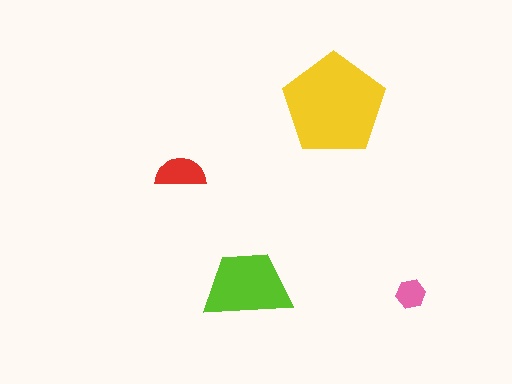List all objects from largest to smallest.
The yellow pentagon, the lime trapezoid, the red semicircle, the pink hexagon.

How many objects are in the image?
There are 4 objects in the image.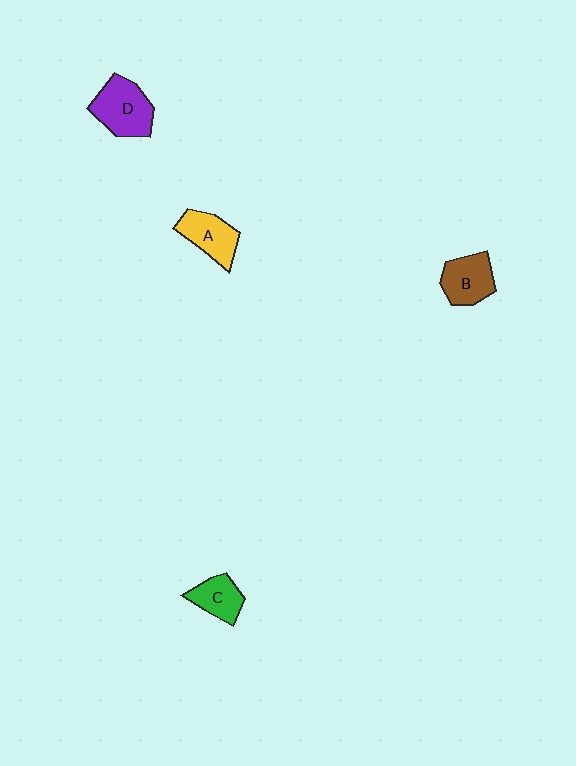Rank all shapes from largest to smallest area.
From largest to smallest: D (purple), B (brown), A (yellow), C (green).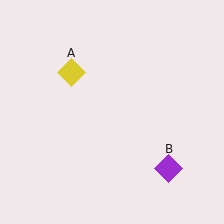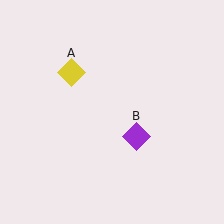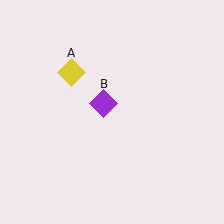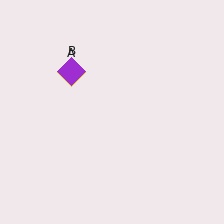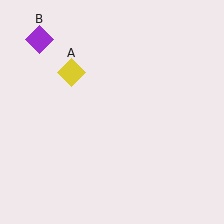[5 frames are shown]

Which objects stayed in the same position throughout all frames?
Yellow diamond (object A) remained stationary.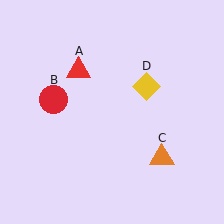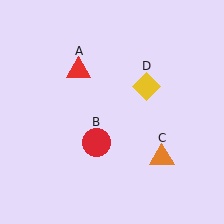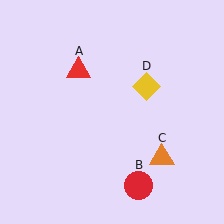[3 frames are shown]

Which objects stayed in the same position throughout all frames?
Red triangle (object A) and orange triangle (object C) and yellow diamond (object D) remained stationary.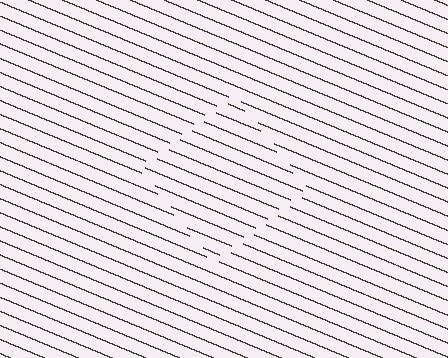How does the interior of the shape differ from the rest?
The interior of the shape contains the same grating, shifted by half a period — the contour is defined by the phase discontinuity where line-ends from the inner and outer gratings abut.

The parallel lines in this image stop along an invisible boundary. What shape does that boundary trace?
An illusory square. The interior of the shape contains the same grating, shifted by half a period — the contour is defined by the phase discontinuity where line-ends from the inner and outer gratings abut.